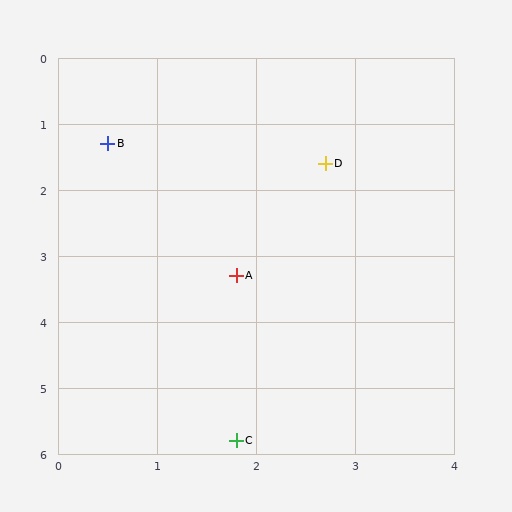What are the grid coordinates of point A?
Point A is at approximately (1.8, 3.3).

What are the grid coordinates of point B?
Point B is at approximately (0.5, 1.3).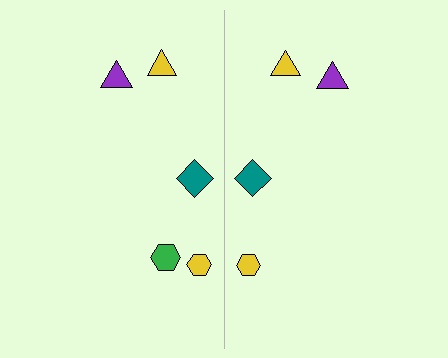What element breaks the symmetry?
A green hexagon is missing from the right side.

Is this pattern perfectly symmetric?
No, the pattern is not perfectly symmetric. A green hexagon is missing from the right side.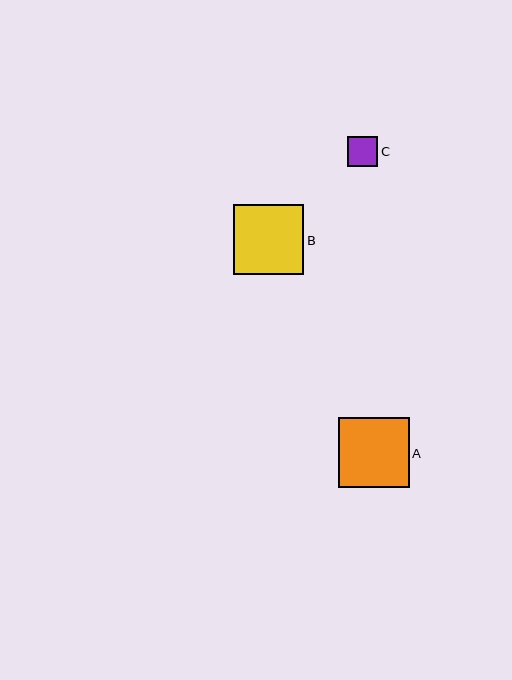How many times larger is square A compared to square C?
Square A is approximately 2.4 times the size of square C.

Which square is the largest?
Square A is the largest with a size of approximately 70 pixels.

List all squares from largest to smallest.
From largest to smallest: A, B, C.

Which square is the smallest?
Square C is the smallest with a size of approximately 30 pixels.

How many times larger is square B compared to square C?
Square B is approximately 2.3 times the size of square C.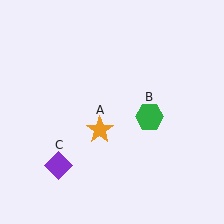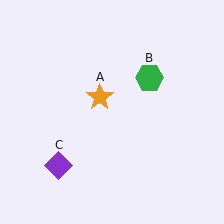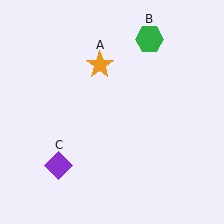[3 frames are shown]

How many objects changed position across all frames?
2 objects changed position: orange star (object A), green hexagon (object B).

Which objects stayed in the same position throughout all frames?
Purple diamond (object C) remained stationary.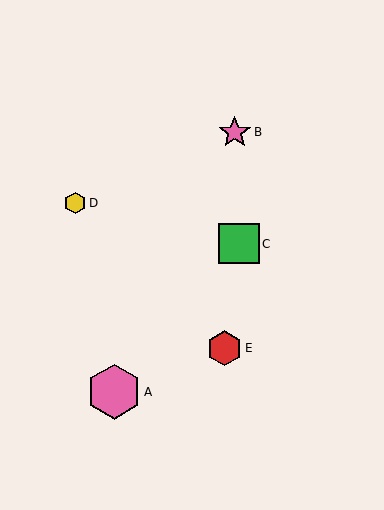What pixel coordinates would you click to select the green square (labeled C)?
Click at (239, 244) to select the green square C.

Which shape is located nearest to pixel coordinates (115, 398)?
The pink hexagon (labeled A) at (114, 392) is nearest to that location.